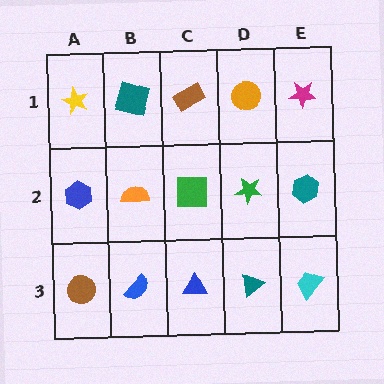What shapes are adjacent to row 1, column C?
A green square (row 2, column C), a teal square (row 1, column B), an orange circle (row 1, column D).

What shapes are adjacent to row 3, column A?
A blue hexagon (row 2, column A), a blue semicircle (row 3, column B).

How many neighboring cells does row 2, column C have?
4.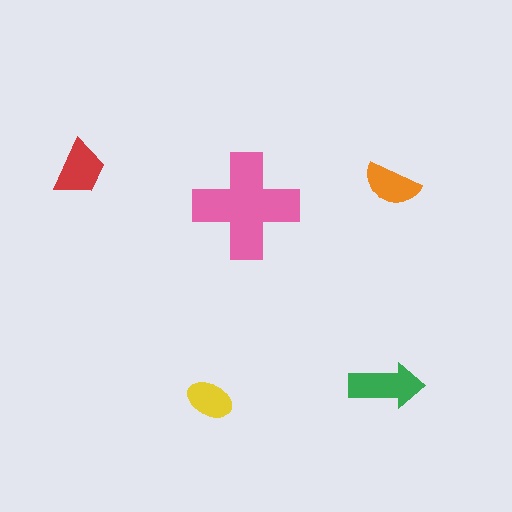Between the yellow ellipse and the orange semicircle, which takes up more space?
The orange semicircle.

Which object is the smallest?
The yellow ellipse.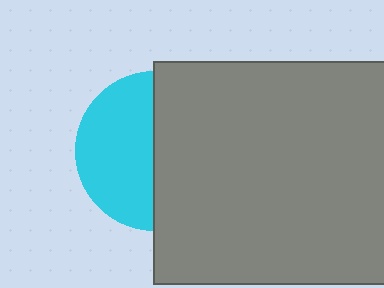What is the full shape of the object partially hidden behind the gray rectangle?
The partially hidden object is a cyan circle.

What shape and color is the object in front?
The object in front is a gray rectangle.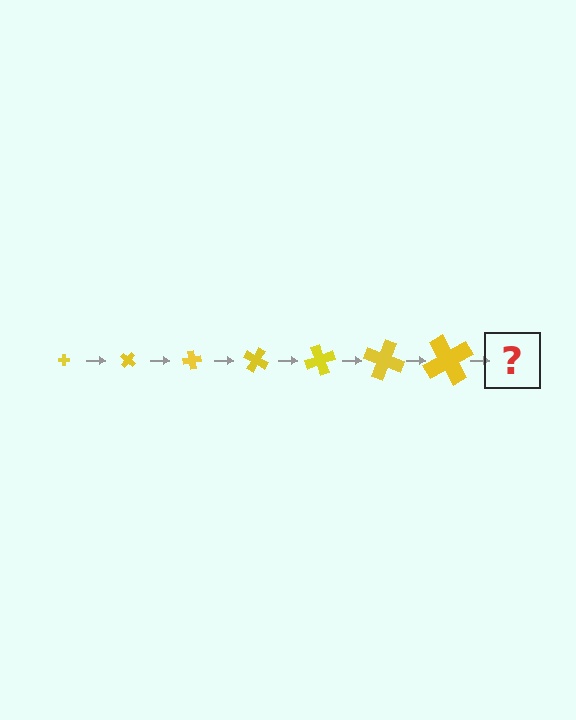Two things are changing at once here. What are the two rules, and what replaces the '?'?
The two rules are that the cross grows larger each step and it rotates 40 degrees each step. The '?' should be a cross, larger than the previous one and rotated 280 degrees from the start.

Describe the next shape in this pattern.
It should be a cross, larger than the previous one and rotated 280 degrees from the start.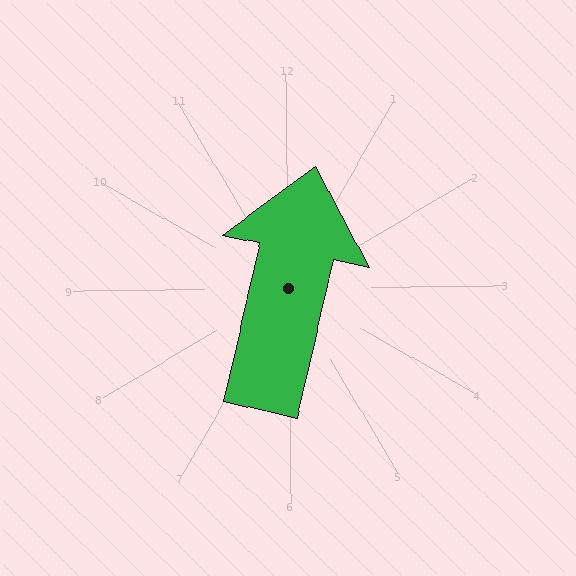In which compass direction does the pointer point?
North.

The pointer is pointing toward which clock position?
Roughly 12 o'clock.